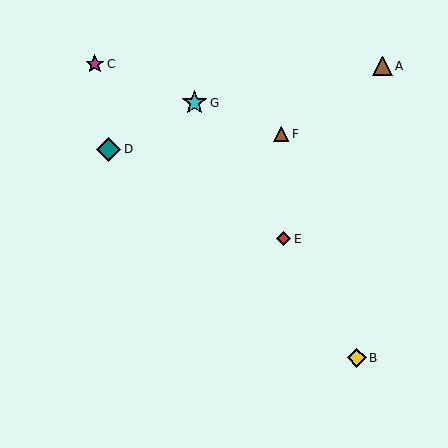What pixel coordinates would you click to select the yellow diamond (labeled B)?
Click at (357, 358) to select the yellow diamond B.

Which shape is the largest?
The cyan star (labeled G) is the largest.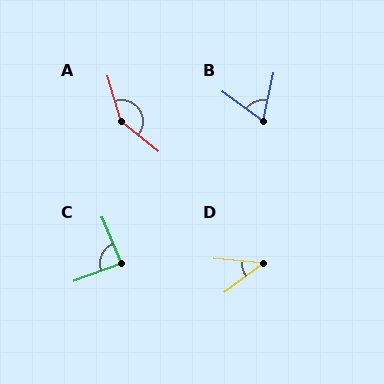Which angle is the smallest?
D, at approximately 41 degrees.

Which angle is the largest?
A, at approximately 145 degrees.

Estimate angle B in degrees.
Approximately 66 degrees.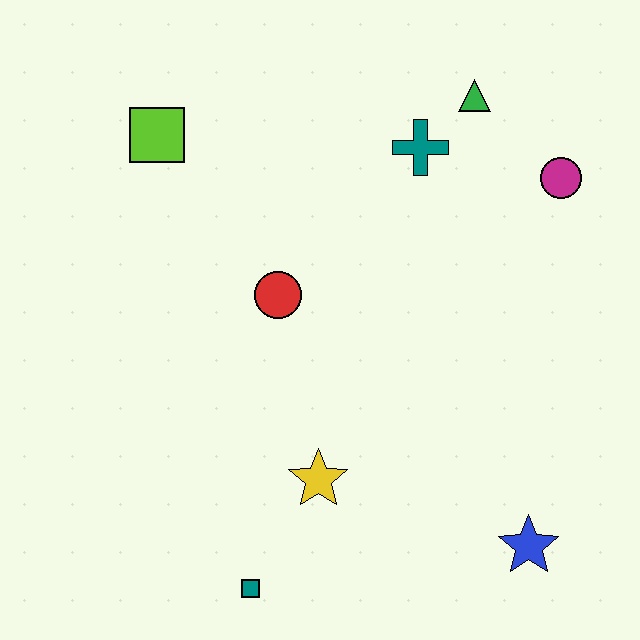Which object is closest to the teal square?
The yellow star is closest to the teal square.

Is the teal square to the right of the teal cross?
No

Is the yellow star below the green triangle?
Yes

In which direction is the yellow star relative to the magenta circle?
The yellow star is below the magenta circle.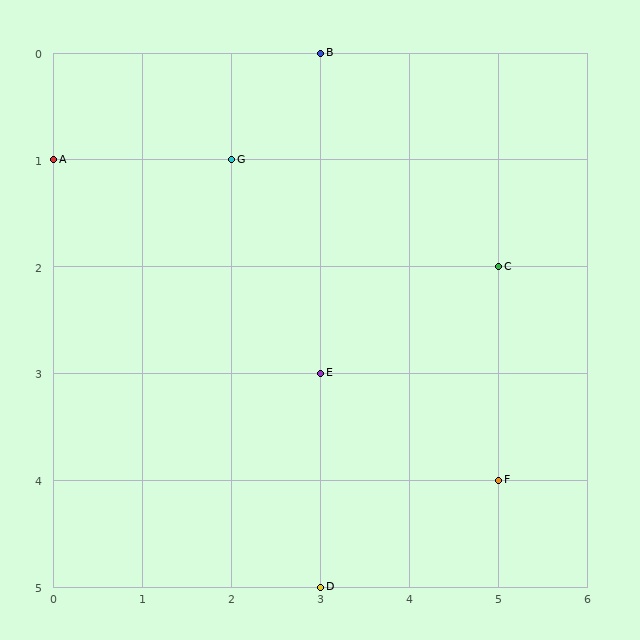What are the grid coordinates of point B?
Point B is at grid coordinates (3, 0).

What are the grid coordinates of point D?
Point D is at grid coordinates (3, 5).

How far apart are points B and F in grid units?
Points B and F are 2 columns and 4 rows apart (about 4.5 grid units diagonally).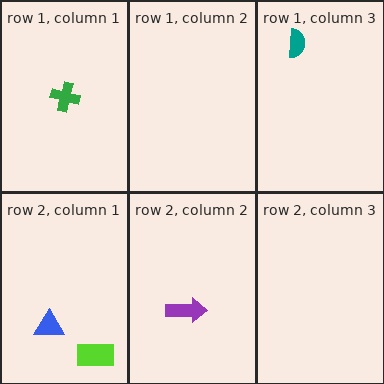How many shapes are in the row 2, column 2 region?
1.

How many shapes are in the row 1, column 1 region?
1.